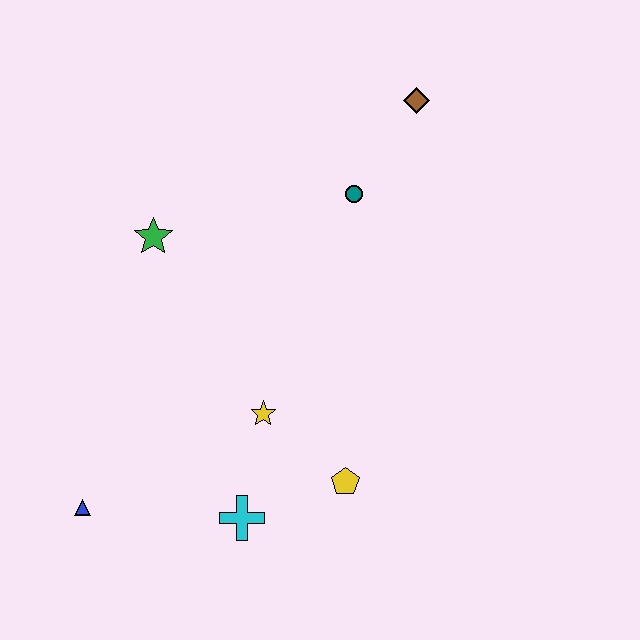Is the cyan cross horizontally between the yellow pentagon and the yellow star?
No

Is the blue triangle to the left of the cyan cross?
Yes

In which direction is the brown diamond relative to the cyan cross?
The brown diamond is above the cyan cross.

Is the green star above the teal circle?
No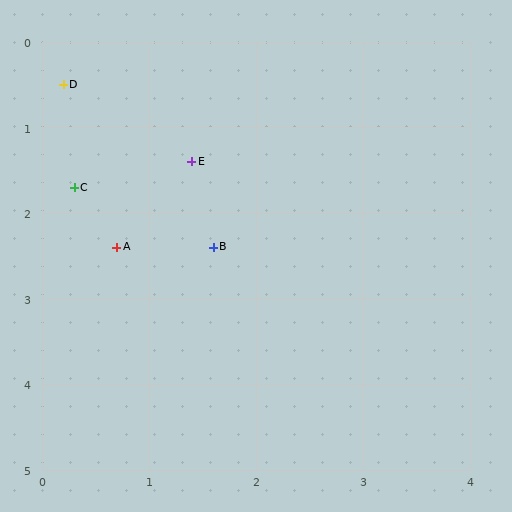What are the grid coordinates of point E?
Point E is at approximately (1.4, 1.4).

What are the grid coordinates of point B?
Point B is at approximately (1.6, 2.4).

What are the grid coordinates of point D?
Point D is at approximately (0.2, 0.5).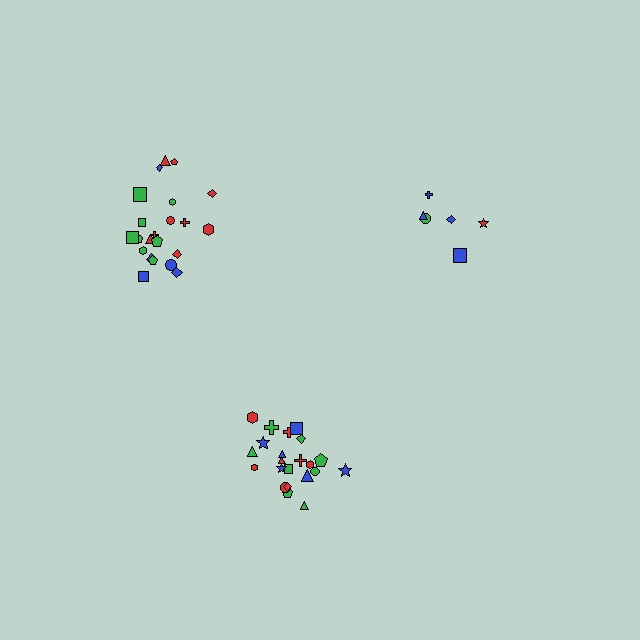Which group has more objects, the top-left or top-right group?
The top-left group.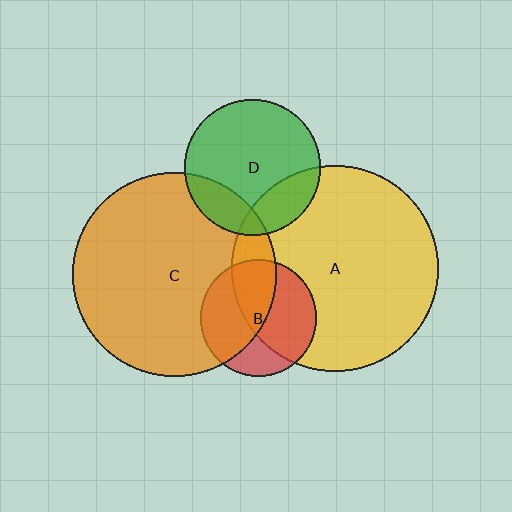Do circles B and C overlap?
Yes.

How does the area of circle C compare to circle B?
Approximately 3.1 times.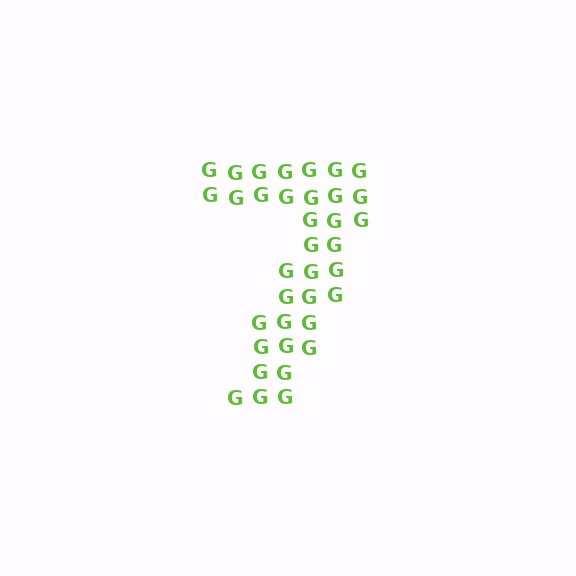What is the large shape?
The large shape is the digit 7.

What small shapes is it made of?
It is made of small letter G's.